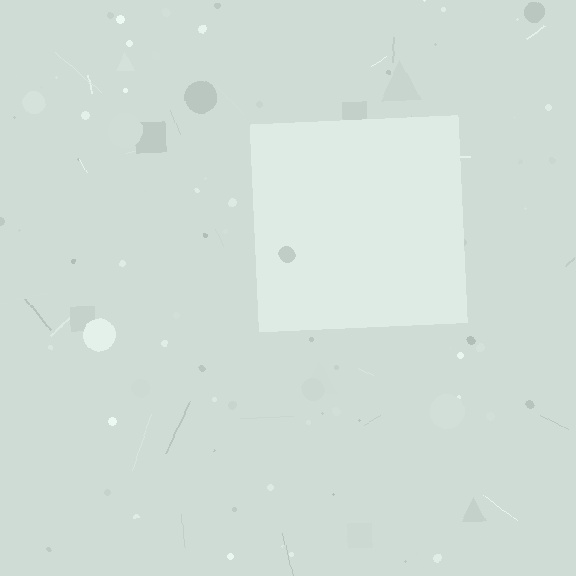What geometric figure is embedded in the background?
A square is embedded in the background.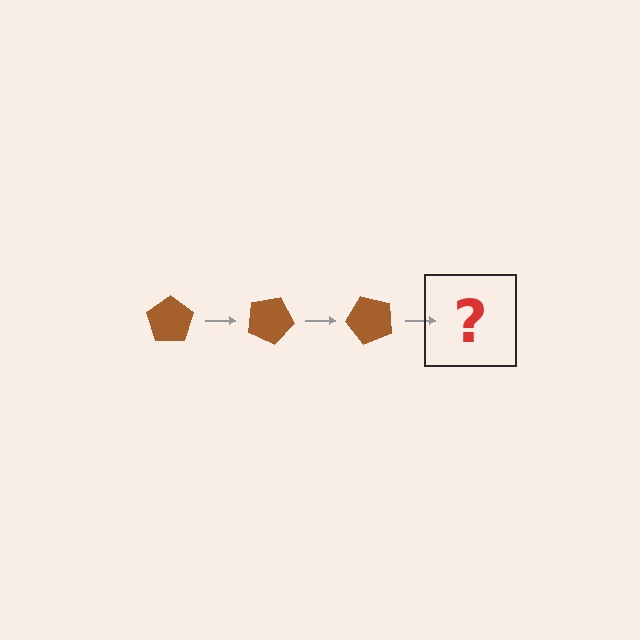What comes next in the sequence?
The next element should be a brown pentagon rotated 75 degrees.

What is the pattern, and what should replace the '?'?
The pattern is that the pentagon rotates 25 degrees each step. The '?' should be a brown pentagon rotated 75 degrees.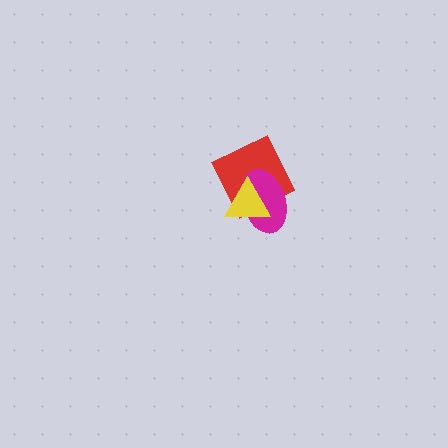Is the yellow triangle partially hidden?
No, no other shape covers it.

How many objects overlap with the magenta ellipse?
2 objects overlap with the magenta ellipse.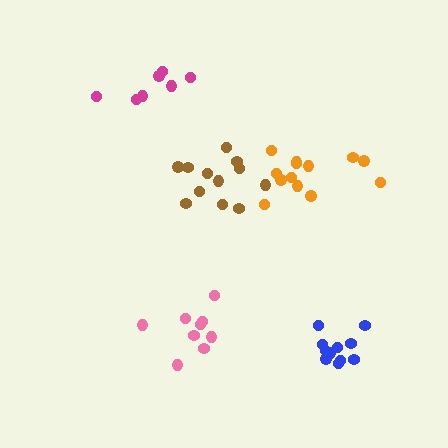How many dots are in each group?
Group 1: 7 dots, Group 2: 13 dots, Group 3: 9 dots, Group 4: 12 dots, Group 5: 11 dots (52 total).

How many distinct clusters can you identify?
There are 5 distinct clusters.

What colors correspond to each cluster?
The clusters are colored: magenta, orange, pink, brown, blue.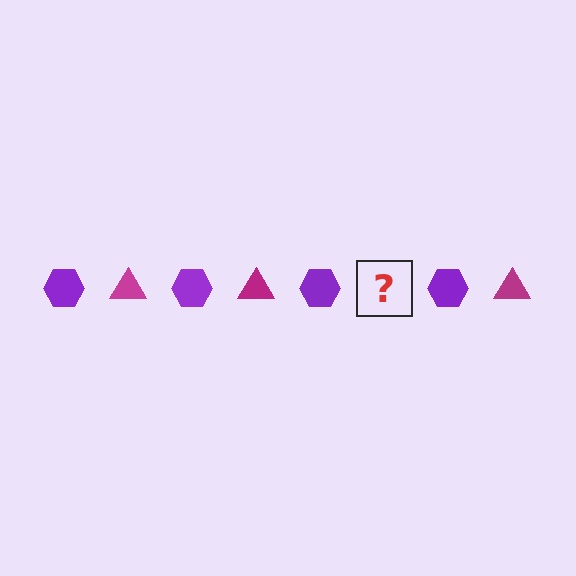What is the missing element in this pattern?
The missing element is a magenta triangle.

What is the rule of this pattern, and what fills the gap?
The rule is that the pattern alternates between purple hexagon and magenta triangle. The gap should be filled with a magenta triangle.